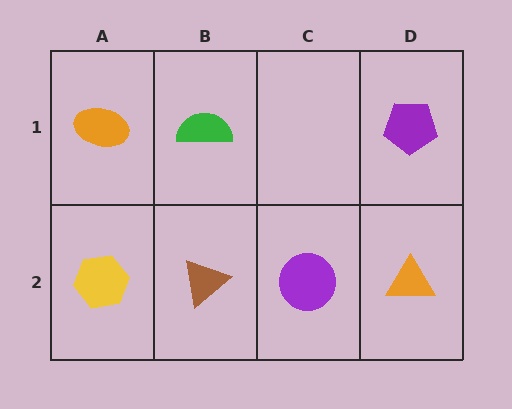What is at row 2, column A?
A yellow hexagon.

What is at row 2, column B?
A brown triangle.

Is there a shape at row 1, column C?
No, that cell is empty.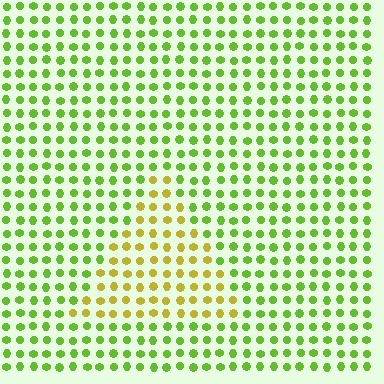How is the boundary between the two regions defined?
The boundary is defined purely by a slight shift in hue (about 42 degrees). Spacing, size, and orientation are identical on both sides.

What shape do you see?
I see a triangle.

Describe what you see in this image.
The image is filled with small lime elements in a uniform arrangement. A triangle-shaped region is visible where the elements are tinted to a slightly different hue, forming a subtle color boundary.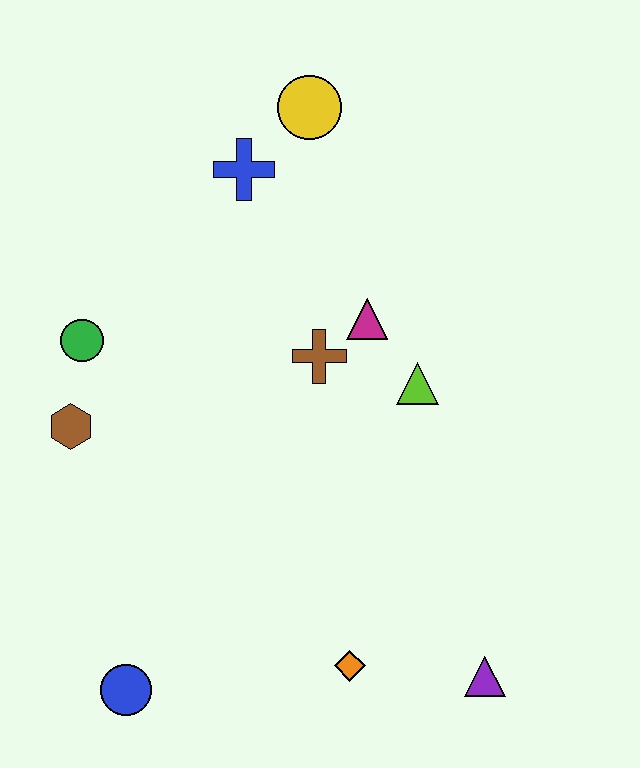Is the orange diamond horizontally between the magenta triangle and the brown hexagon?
Yes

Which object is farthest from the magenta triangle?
The blue circle is farthest from the magenta triangle.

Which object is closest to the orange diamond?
The purple triangle is closest to the orange diamond.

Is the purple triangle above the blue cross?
No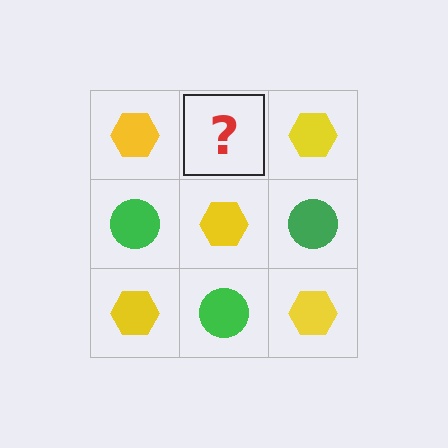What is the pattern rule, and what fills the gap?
The rule is that it alternates yellow hexagon and green circle in a checkerboard pattern. The gap should be filled with a green circle.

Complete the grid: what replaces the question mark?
The question mark should be replaced with a green circle.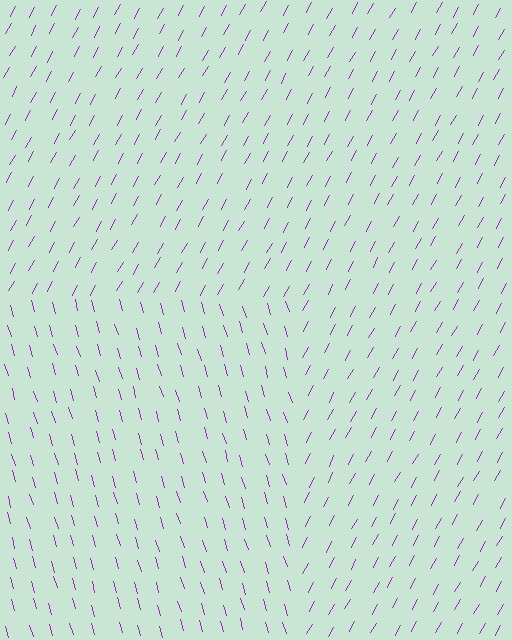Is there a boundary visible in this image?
Yes, there is a texture boundary formed by a change in line orientation.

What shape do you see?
I see a rectangle.